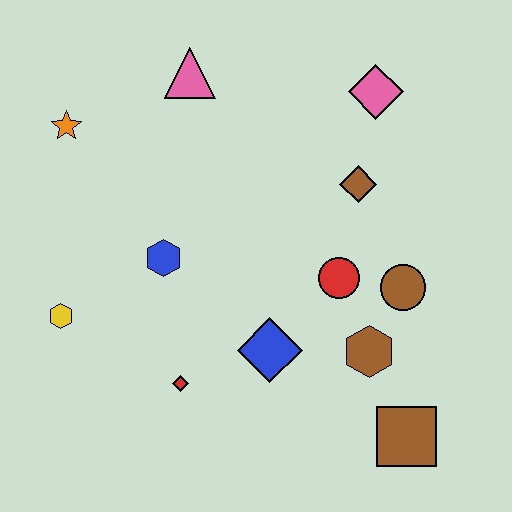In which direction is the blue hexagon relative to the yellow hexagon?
The blue hexagon is to the right of the yellow hexagon.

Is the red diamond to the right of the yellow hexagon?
Yes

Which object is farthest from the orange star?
The brown square is farthest from the orange star.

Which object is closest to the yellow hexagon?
The blue hexagon is closest to the yellow hexagon.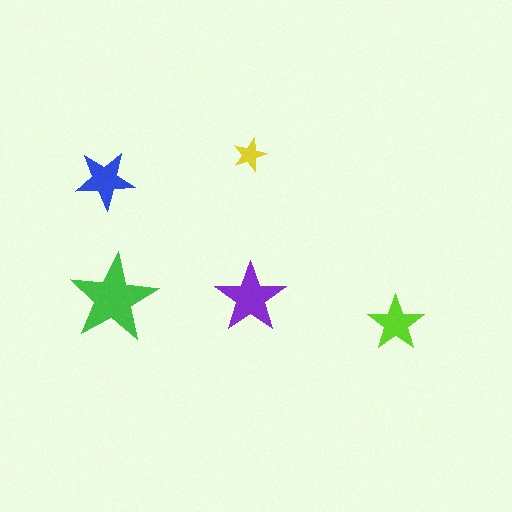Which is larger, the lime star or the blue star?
The blue one.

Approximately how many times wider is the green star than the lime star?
About 1.5 times wider.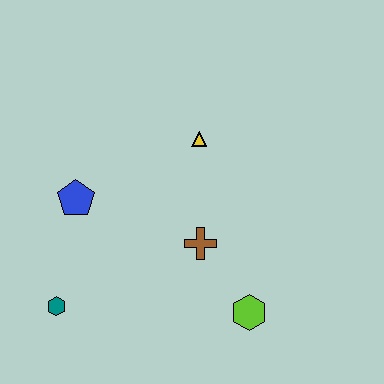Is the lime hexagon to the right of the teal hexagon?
Yes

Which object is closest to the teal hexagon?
The blue pentagon is closest to the teal hexagon.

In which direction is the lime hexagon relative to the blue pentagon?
The lime hexagon is to the right of the blue pentagon.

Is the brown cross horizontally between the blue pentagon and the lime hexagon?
Yes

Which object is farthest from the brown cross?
The teal hexagon is farthest from the brown cross.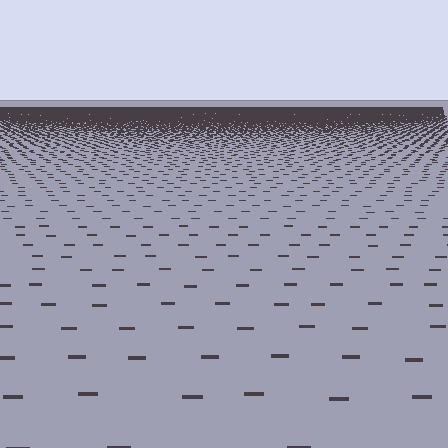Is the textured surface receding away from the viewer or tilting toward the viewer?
The surface is receding away from the viewer. Texture elements get smaller and denser toward the top.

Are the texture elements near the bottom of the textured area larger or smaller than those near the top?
Larger. Near the bottom, elements are closer to the viewer and appear at a bigger on-screen size.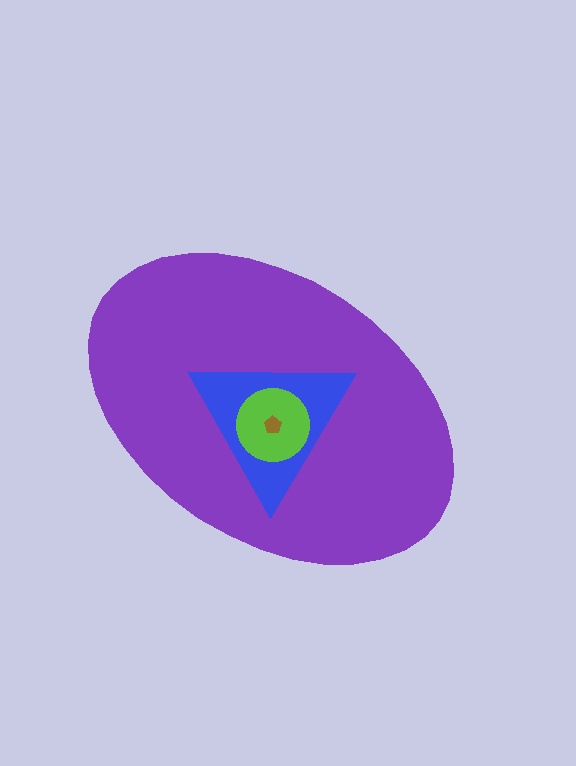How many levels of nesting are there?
4.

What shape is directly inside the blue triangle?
The lime circle.